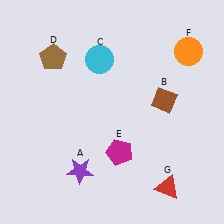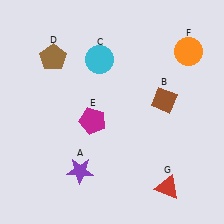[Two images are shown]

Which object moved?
The magenta pentagon (E) moved up.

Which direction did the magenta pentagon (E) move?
The magenta pentagon (E) moved up.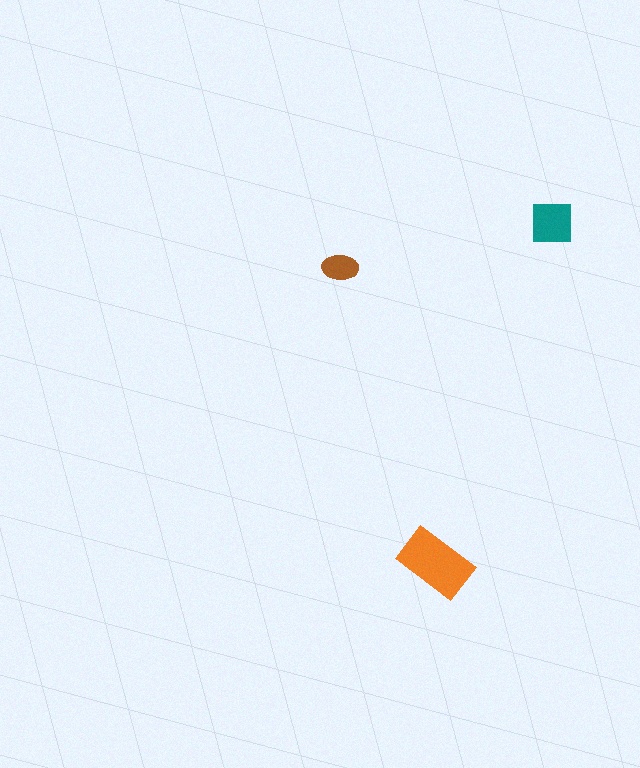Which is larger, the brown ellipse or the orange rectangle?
The orange rectangle.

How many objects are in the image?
There are 3 objects in the image.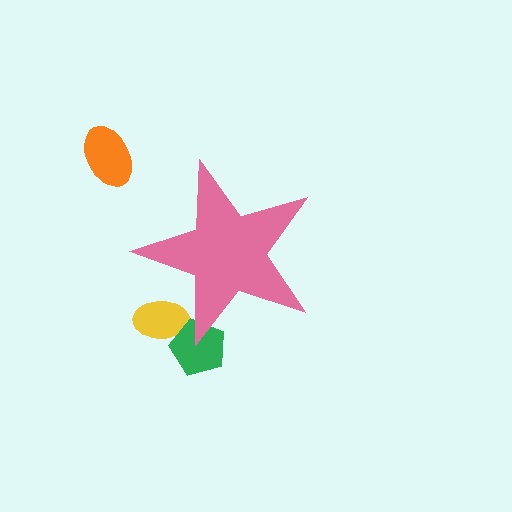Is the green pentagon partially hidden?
Yes, the green pentagon is partially hidden behind the pink star.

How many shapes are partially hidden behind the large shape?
2 shapes are partially hidden.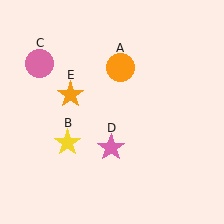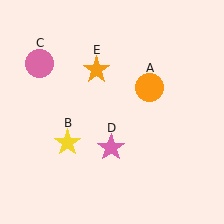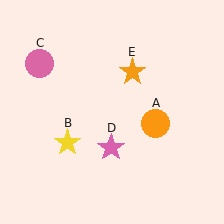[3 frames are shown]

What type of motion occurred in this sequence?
The orange circle (object A), orange star (object E) rotated clockwise around the center of the scene.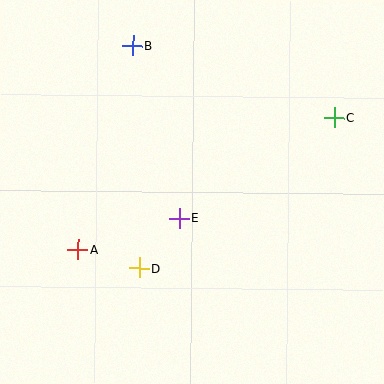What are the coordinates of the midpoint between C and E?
The midpoint between C and E is at (257, 168).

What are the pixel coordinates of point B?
Point B is at (133, 46).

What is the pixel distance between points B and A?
The distance between B and A is 211 pixels.